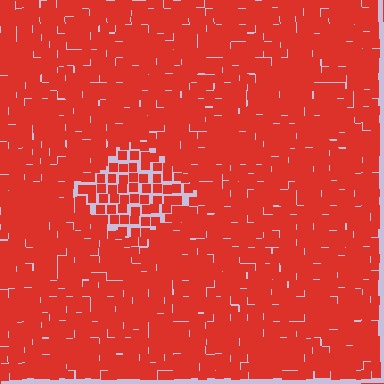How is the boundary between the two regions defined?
The boundary is defined by a change in element density (approximately 1.7x ratio). All elements are the same color, size, and shape.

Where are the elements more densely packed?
The elements are more densely packed outside the diamond boundary.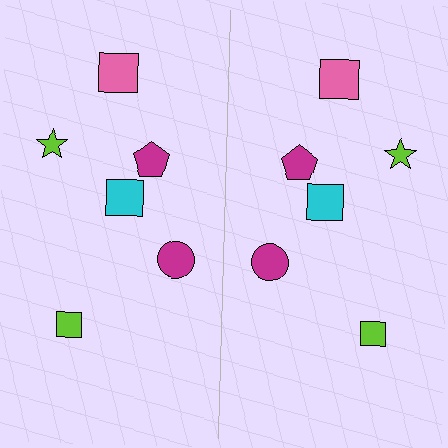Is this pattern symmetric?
Yes, this pattern has bilateral (reflection) symmetry.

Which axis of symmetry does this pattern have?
The pattern has a vertical axis of symmetry running through the center of the image.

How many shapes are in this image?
There are 12 shapes in this image.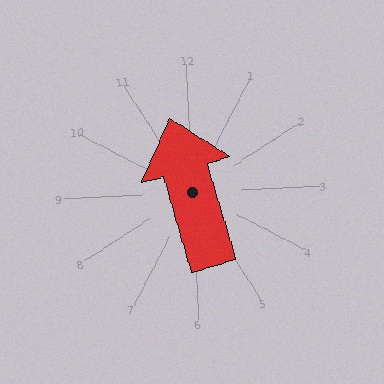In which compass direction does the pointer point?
North.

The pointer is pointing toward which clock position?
Roughly 12 o'clock.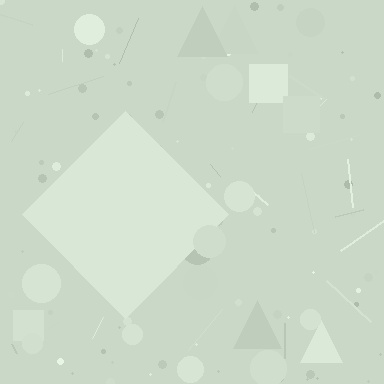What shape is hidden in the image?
A diamond is hidden in the image.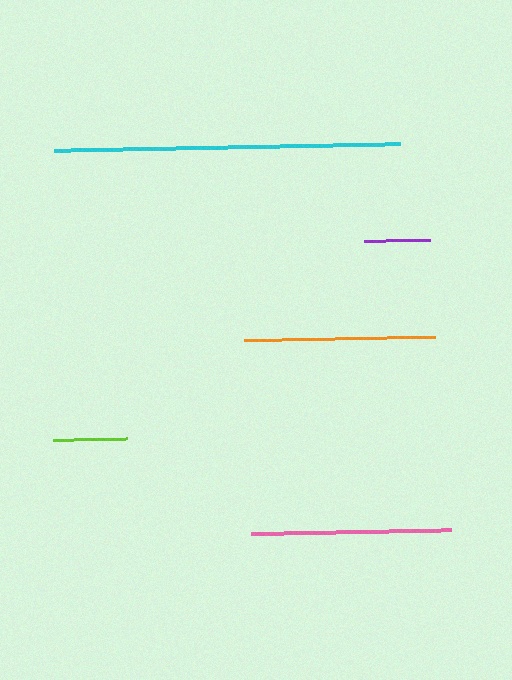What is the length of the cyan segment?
The cyan segment is approximately 346 pixels long.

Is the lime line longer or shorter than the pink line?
The pink line is longer than the lime line.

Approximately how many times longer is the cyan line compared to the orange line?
The cyan line is approximately 1.8 times the length of the orange line.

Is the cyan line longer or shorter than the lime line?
The cyan line is longer than the lime line.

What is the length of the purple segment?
The purple segment is approximately 66 pixels long.